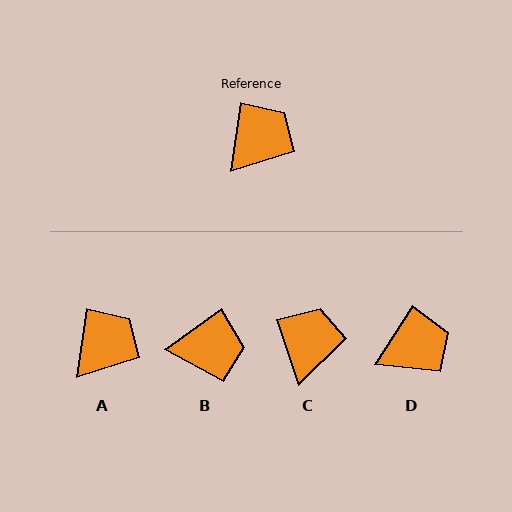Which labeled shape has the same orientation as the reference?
A.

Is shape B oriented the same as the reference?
No, it is off by about 46 degrees.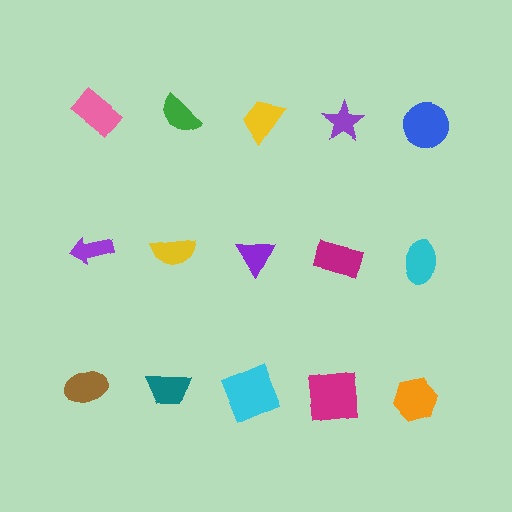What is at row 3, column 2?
A teal trapezoid.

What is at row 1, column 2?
A green semicircle.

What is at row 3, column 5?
An orange hexagon.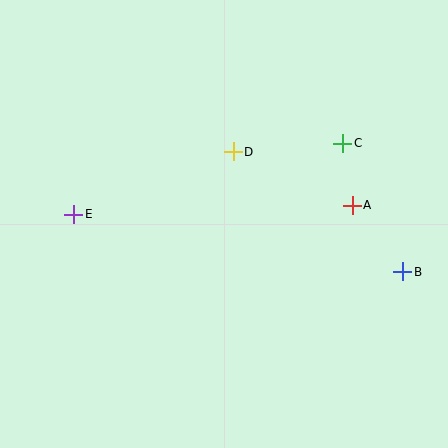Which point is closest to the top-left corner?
Point E is closest to the top-left corner.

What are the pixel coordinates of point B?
Point B is at (403, 272).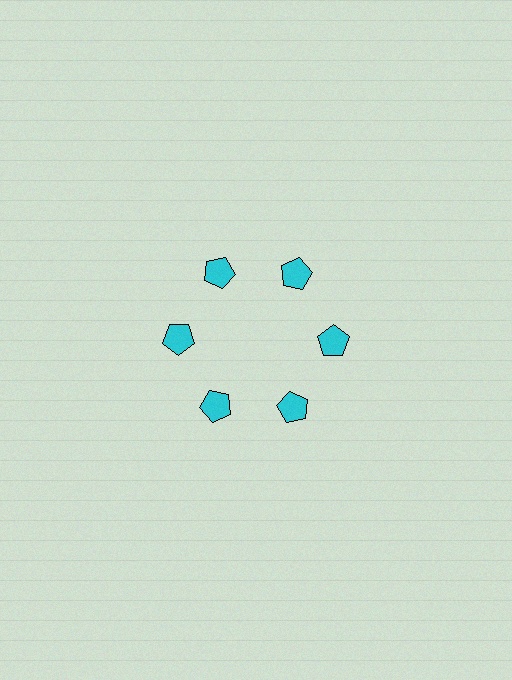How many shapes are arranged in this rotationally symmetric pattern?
There are 6 shapes, arranged in 6 groups of 1.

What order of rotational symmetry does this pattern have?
This pattern has 6-fold rotational symmetry.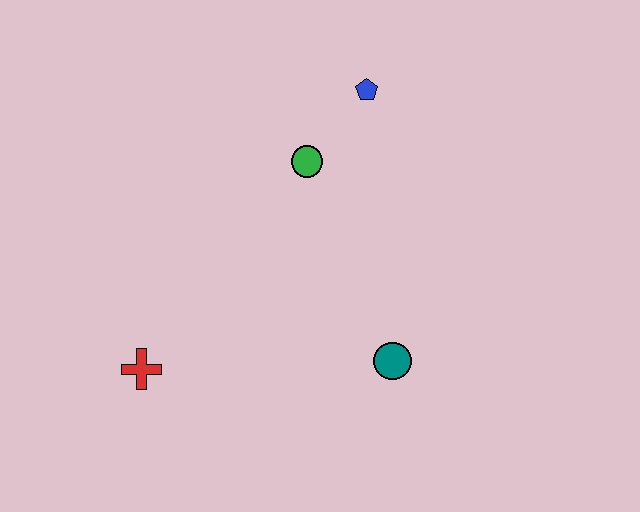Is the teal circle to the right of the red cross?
Yes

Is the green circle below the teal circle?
No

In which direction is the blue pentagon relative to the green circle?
The blue pentagon is above the green circle.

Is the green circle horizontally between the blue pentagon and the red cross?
Yes